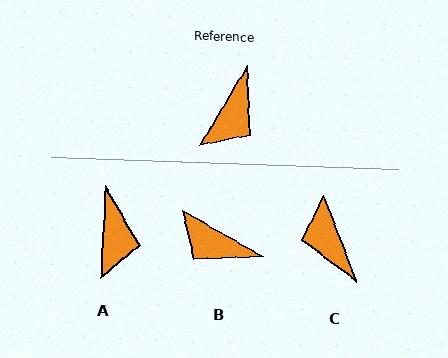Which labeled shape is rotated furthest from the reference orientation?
C, about 129 degrees away.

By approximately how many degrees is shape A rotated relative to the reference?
Approximately 28 degrees counter-clockwise.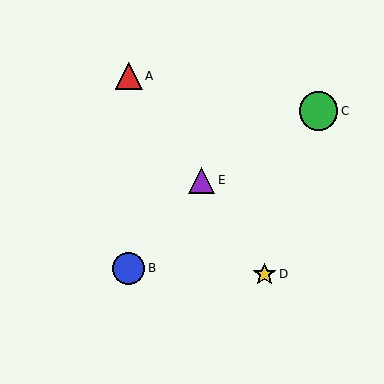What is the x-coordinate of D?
Object D is at x≈265.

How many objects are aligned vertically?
2 objects (A, B) are aligned vertically.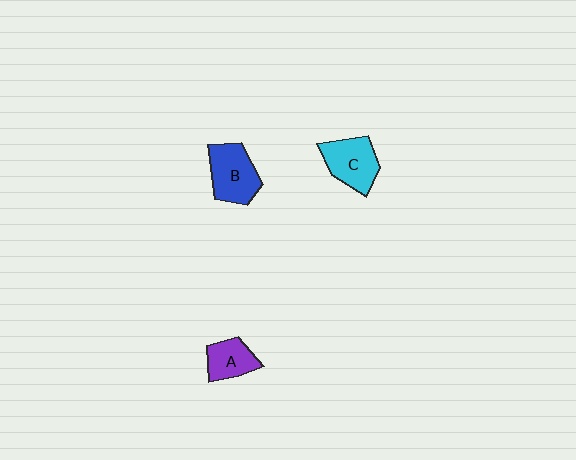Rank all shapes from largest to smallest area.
From largest to smallest: B (blue), C (cyan), A (purple).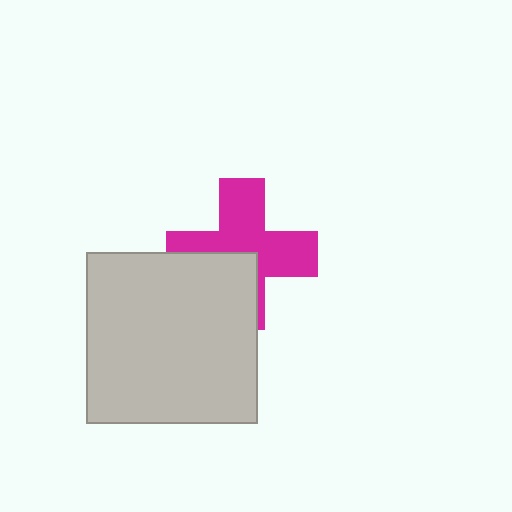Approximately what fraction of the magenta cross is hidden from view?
Roughly 37% of the magenta cross is hidden behind the light gray square.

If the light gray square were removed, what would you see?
You would see the complete magenta cross.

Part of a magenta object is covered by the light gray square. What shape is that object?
It is a cross.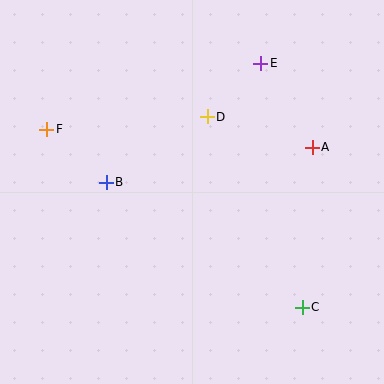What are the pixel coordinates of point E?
Point E is at (261, 63).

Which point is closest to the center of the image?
Point D at (207, 117) is closest to the center.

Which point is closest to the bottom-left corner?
Point B is closest to the bottom-left corner.